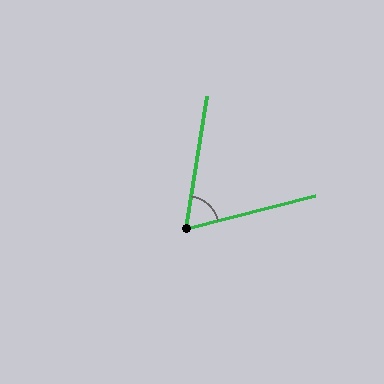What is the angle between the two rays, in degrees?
Approximately 67 degrees.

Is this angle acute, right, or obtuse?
It is acute.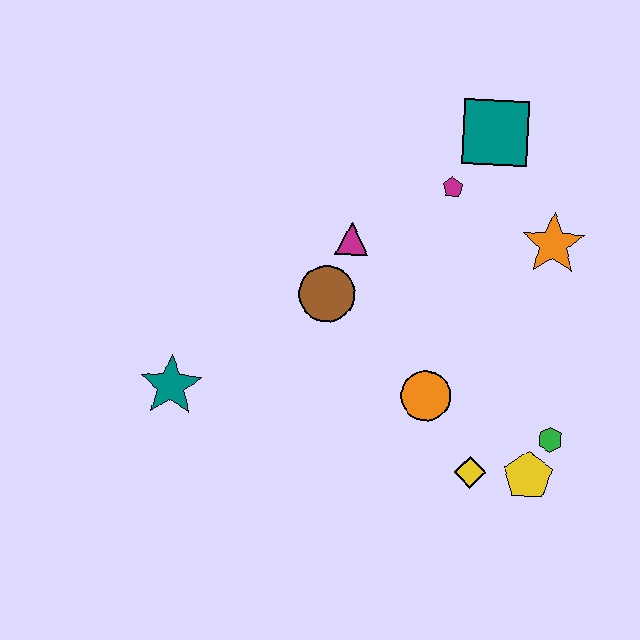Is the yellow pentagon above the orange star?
No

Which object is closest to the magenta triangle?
The brown circle is closest to the magenta triangle.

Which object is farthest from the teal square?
The teal star is farthest from the teal square.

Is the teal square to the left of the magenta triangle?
No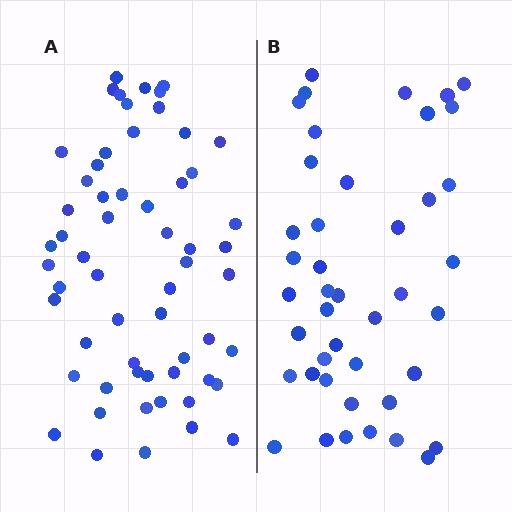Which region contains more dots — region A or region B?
Region A (the left region) has more dots.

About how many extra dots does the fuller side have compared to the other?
Region A has approximately 15 more dots than region B.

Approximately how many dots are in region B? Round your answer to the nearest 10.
About 40 dots. (The exact count is 43, which rounds to 40.)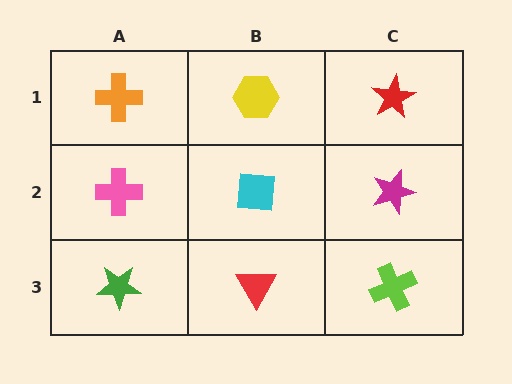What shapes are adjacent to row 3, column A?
A pink cross (row 2, column A), a red triangle (row 3, column B).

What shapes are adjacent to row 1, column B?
A cyan square (row 2, column B), an orange cross (row 1, column A), a red star (row 1, column C).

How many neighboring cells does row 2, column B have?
4.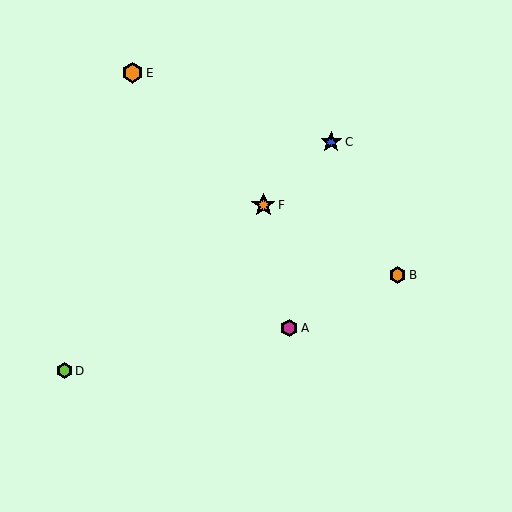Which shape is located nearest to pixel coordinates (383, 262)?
The orange hexagon (labeled B) at (398, 275) is nearest to that location.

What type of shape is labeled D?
Shape D is a lime hexagon.